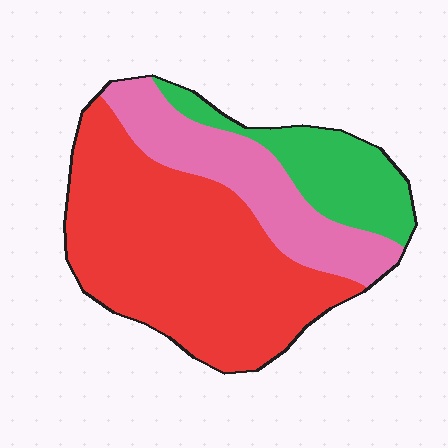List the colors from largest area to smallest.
From largest to smallest: red, pink, green.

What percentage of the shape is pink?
Pink takes up about one quarter (1/4) of the shape.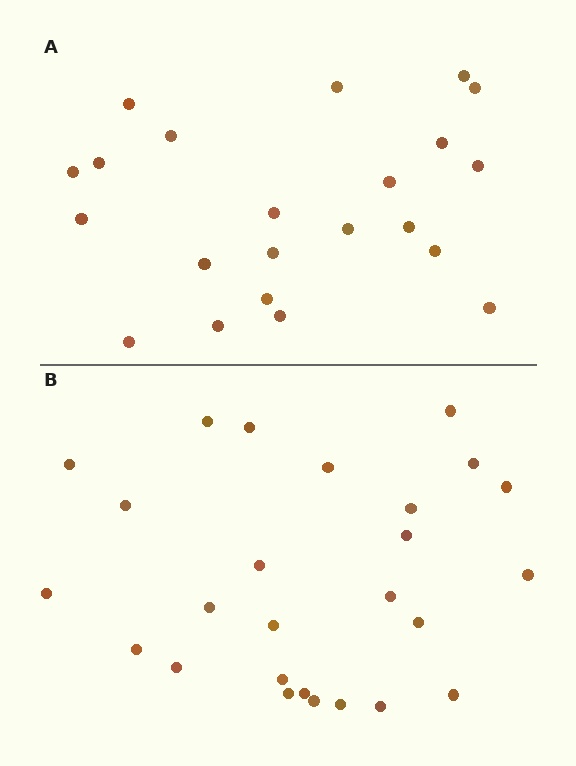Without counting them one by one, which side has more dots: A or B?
Region B (the bottom region) has more dots.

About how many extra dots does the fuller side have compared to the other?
Region B has about 4 more dots than region A.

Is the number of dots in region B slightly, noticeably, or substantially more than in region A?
Region B has only slightly more — the two regions are fairly close. The ratio is roughly 1.2 to 1.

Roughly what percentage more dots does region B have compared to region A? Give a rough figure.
About 20% more.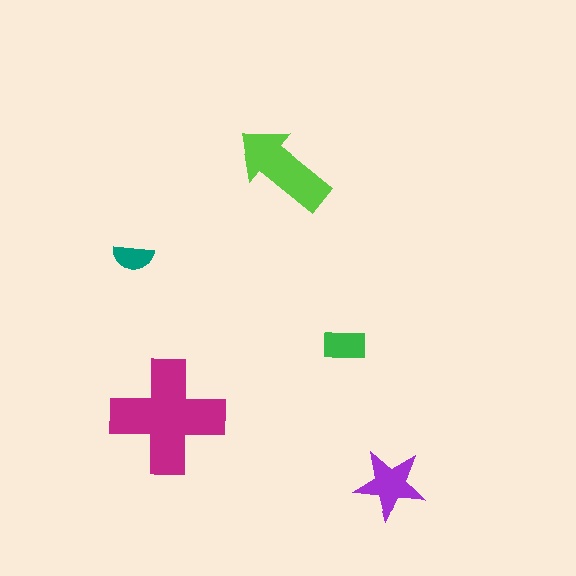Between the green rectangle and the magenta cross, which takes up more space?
The magenta cross.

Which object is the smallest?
The teal semicircle.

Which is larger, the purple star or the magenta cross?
The magenta cross.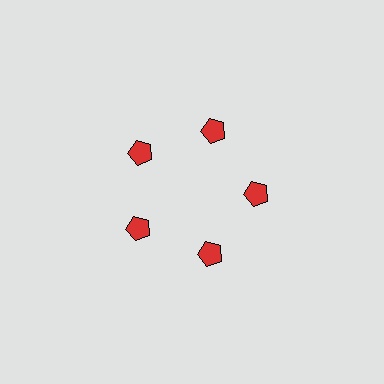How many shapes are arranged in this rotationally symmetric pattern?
There are 5 shapes, arranged in 5 groups of 1.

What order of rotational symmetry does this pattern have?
This pattern has 5-fold rotational symmetry.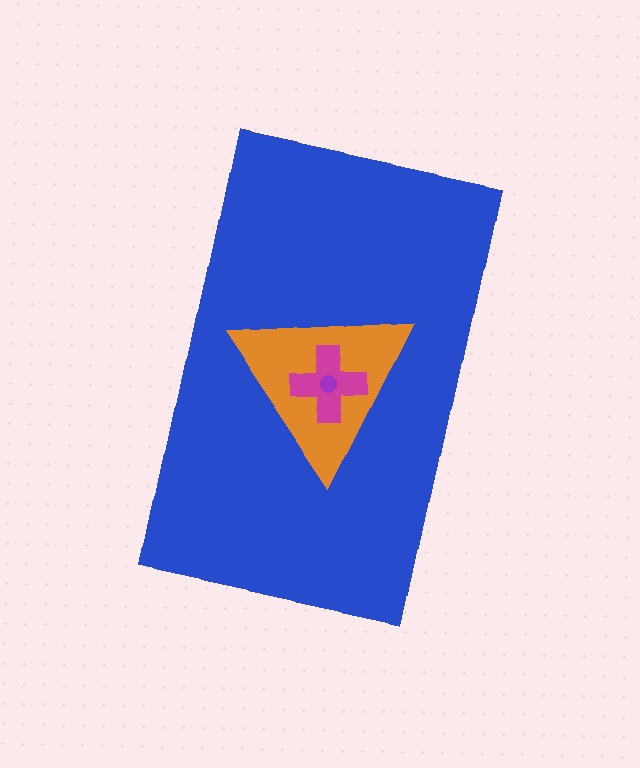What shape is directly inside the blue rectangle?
The orange triangle.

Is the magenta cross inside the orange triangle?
Yes.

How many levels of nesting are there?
4.